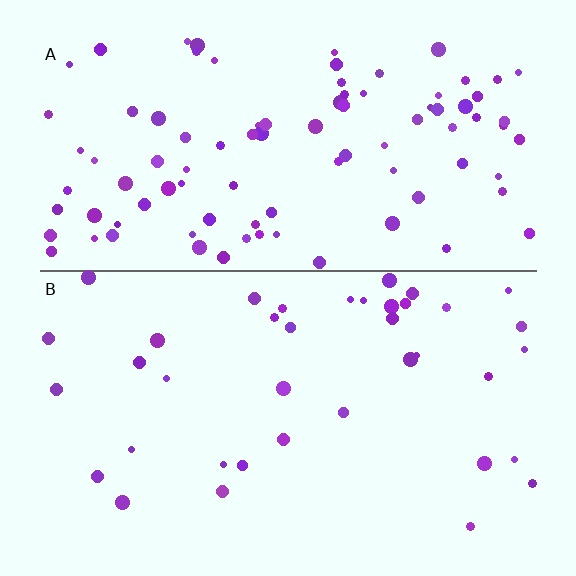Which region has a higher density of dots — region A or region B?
A (the top).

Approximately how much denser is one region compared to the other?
Approximately 2.4× — region A over region B.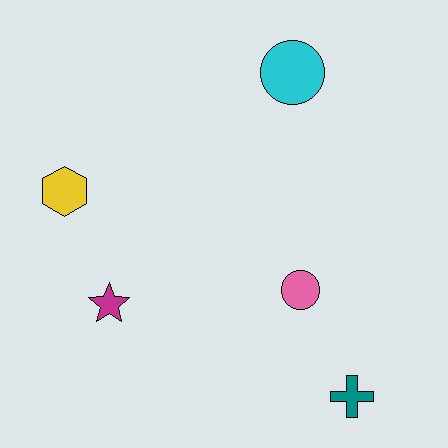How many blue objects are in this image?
There are no blue objects.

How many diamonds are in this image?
There are no diamonds.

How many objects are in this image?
There are 5 objects.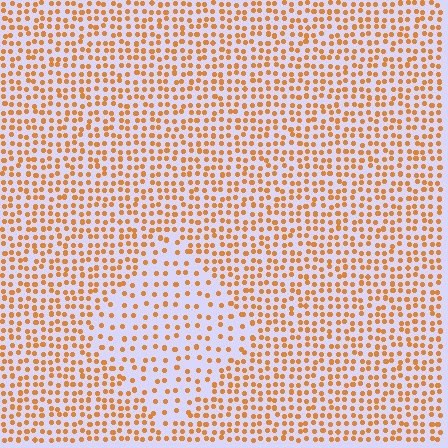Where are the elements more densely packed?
The elements are more densely packed outside the diamond boundary.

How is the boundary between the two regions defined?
The boundary is defined by a change in element density (approximately 1.9x ratio). All elements are the same color, size, and shape.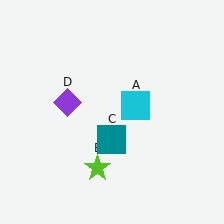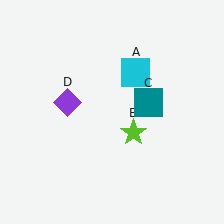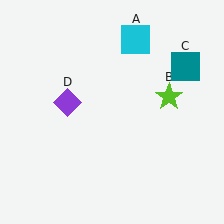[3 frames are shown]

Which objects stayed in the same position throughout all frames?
Purple diamond (object D) remained stationary.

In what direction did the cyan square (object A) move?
The cyan square (object A) moved up.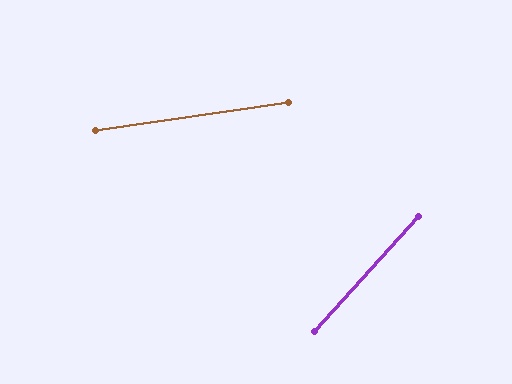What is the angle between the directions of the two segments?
Approximately 40 degrees.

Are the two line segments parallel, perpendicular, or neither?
Neither parallel nor perpendicular — they differ by about 40°.